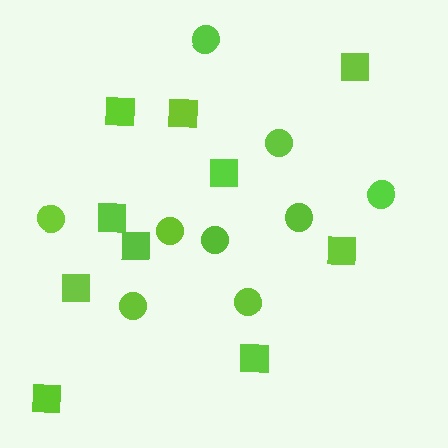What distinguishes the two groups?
There are 2 groups: one group of squares (10) and one group of circles (9).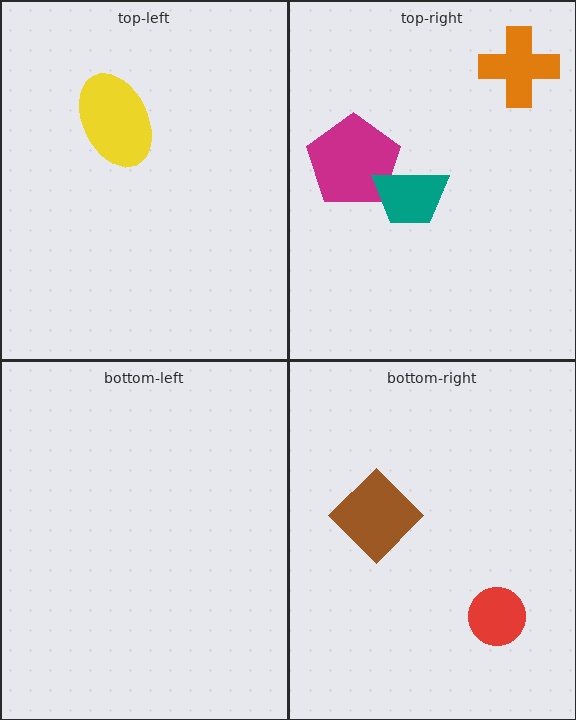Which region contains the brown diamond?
The bottom-right region.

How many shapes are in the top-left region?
1.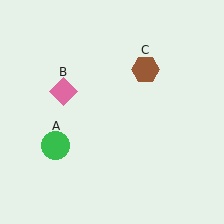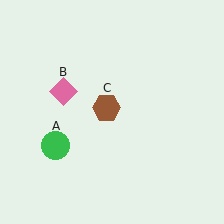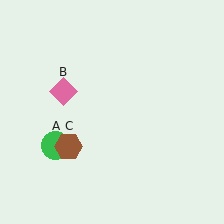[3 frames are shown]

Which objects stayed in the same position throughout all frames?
Green circle (object A) and pink diamond (object B) remained stationary.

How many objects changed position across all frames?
1 object changed position: brown hexagon (object C).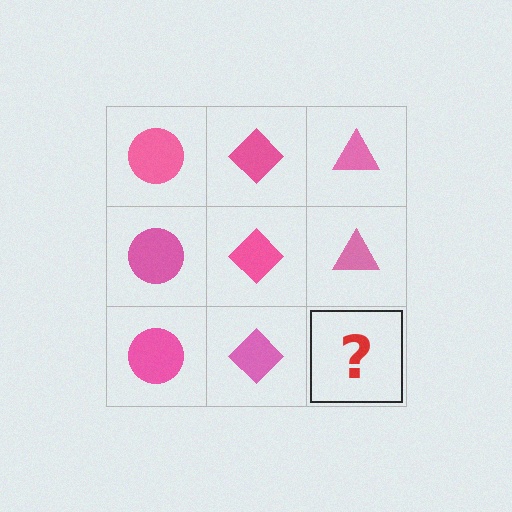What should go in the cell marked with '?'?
The missing cell should contain a pink triangle.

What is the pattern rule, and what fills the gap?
The rule is that each column has a consistent shape. The gap should be filled with a pink triangle.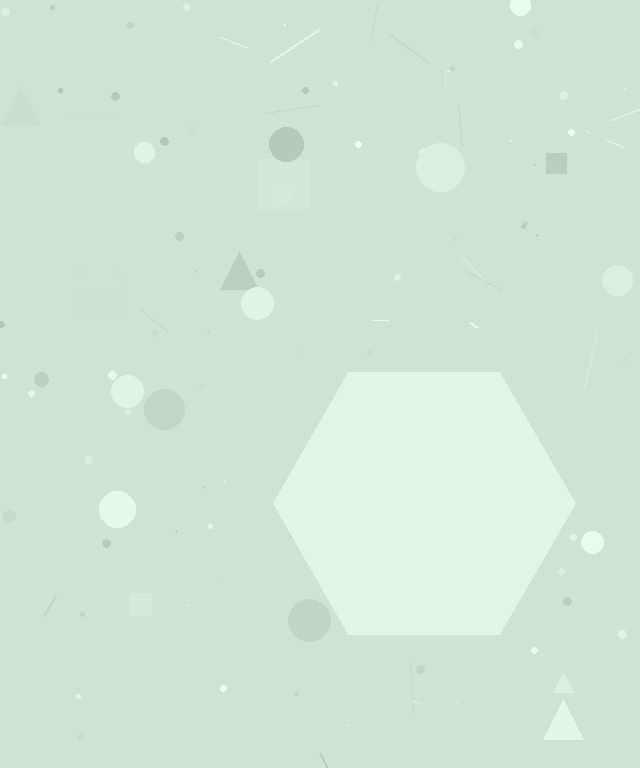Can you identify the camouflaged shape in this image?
The camouflaged shape is a hexagon.